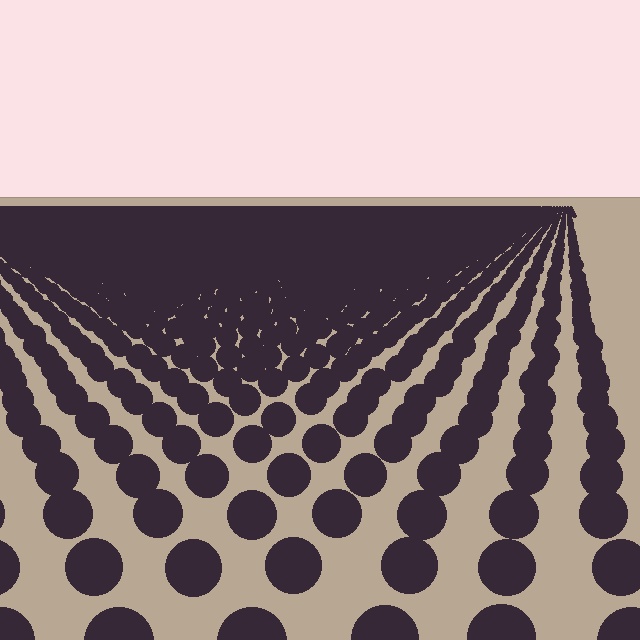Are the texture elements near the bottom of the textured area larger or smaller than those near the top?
Larger. Near the bottom, elements are closer to the viewer and appear at a bigger on-screen size.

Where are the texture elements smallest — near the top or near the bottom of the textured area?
Near the top.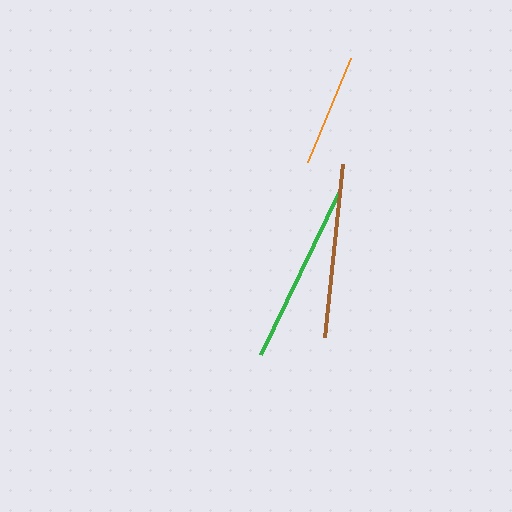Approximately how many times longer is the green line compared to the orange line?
The green line is approximately 1.6 times the length of the orange line.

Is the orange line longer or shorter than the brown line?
The brown line is longer than the orange line.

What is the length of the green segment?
The green segment is approximately 183 pixels long.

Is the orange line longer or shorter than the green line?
The green line is longer than the orange line.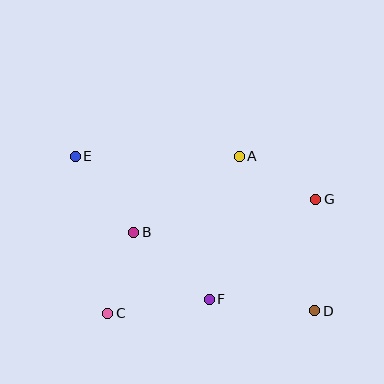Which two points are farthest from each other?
Points D and E are farthest from each other.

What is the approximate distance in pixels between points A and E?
The distance between A and E is approximately 164 pixels.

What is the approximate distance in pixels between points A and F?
The distance between A and F is approximately 146 pixels.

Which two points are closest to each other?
Points B and C are closest to each other.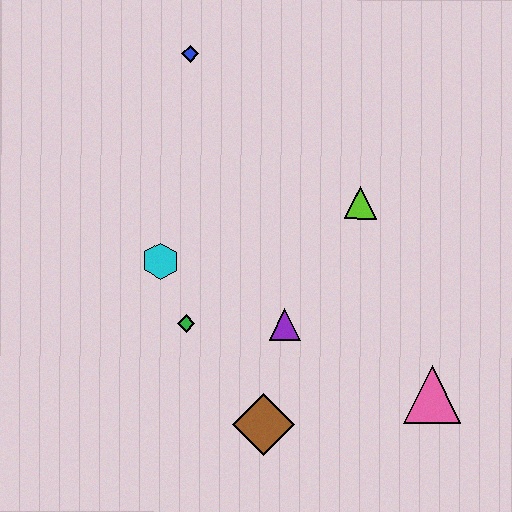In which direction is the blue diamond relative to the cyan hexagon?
The blue diamond is above the cyan hexagon.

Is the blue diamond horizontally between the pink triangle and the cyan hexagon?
Yes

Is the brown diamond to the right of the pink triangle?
No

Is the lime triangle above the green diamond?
Yes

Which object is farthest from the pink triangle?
The blue diamond is farthest from the pink triangle.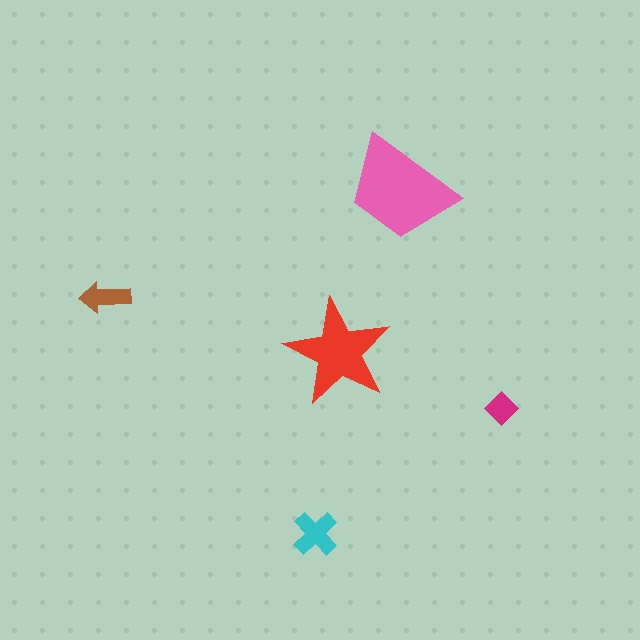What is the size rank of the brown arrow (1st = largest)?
4th.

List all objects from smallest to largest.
The magenta diamond, the brown arrow, the cyan cross, the red star, the pink trapezoid.